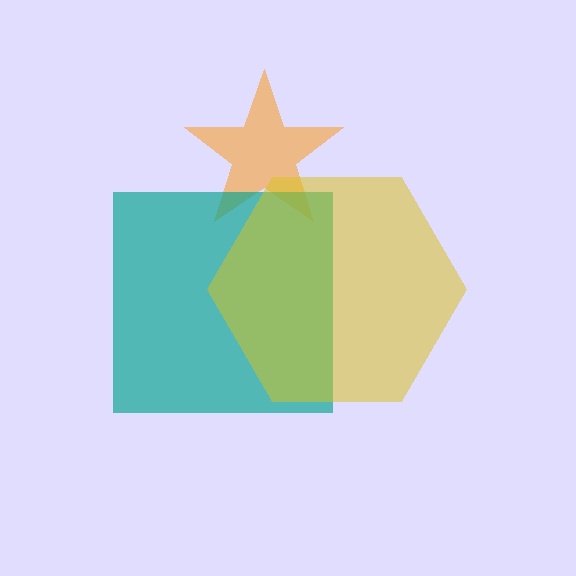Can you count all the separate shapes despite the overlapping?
Yes, there are 3 separate shapes.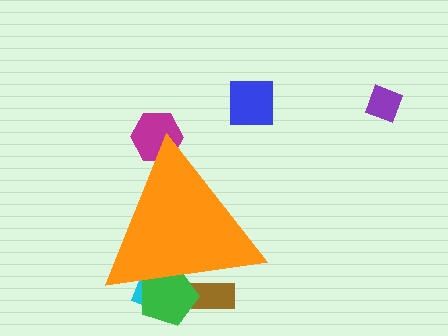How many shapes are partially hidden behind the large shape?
4 shapes are partially hidden.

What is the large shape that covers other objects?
An orange triangle.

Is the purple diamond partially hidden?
No, the purple diamond is fully visible.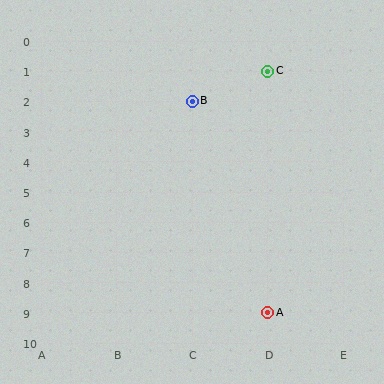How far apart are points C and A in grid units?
Points C and A are 8 rows apart.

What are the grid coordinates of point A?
Point A is at grid coordinates (D, 9).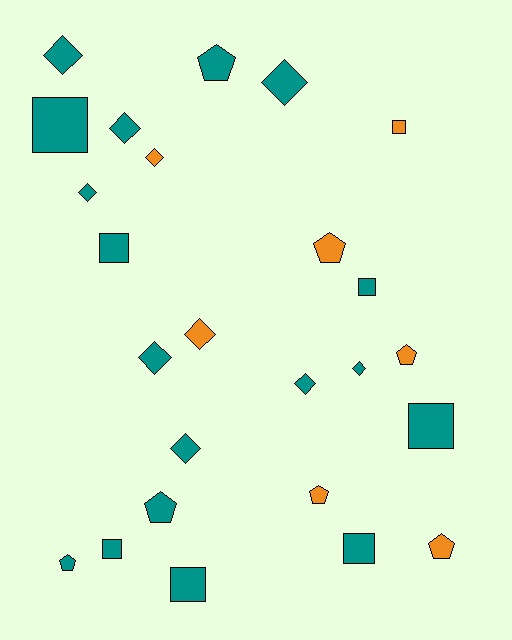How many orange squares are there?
There is 1 orange square.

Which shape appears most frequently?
Diamond, with 10 objects.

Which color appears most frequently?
Teal, with 18 objects.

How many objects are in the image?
There are 25 objects.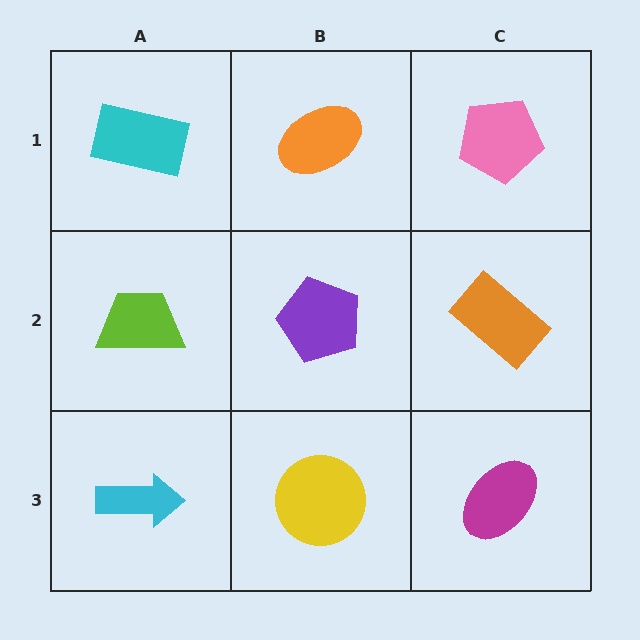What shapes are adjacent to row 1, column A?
A lime trapezoid (row 2, column A), an orange ellipse (row 1, column B).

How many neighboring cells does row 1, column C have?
2.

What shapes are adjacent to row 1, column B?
A purple pentagon (row 2, column B), a cyan rectangle (row 1, column A), a pink pentagon (row 1, column C).